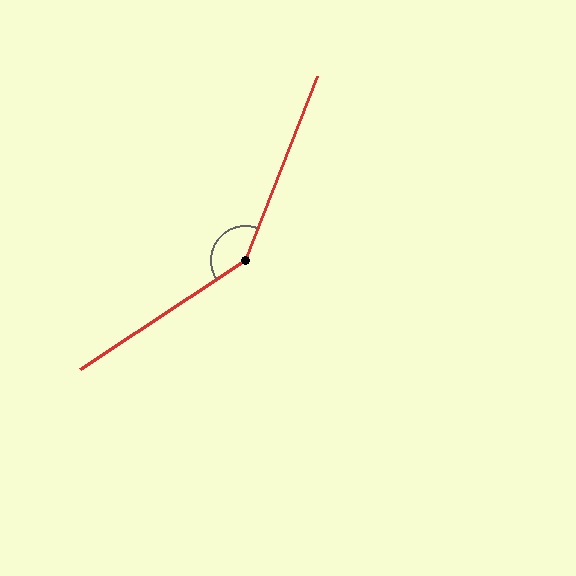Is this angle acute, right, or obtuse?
It is obtuse.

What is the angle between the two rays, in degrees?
Approximately 145 degrees.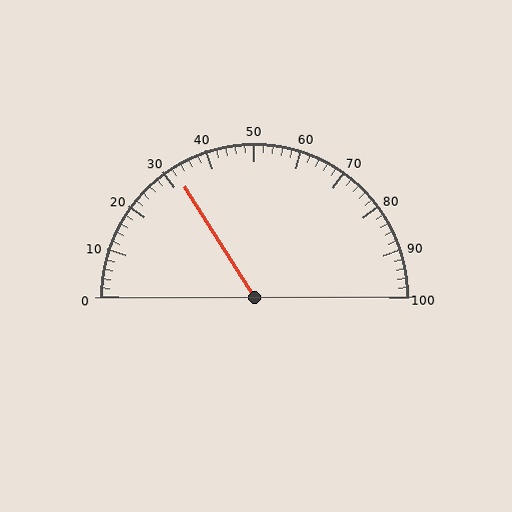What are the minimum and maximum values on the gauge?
The gauge ranges from 0 to 100.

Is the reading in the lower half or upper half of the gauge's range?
The reading is in the lower half of the range (0 to 100).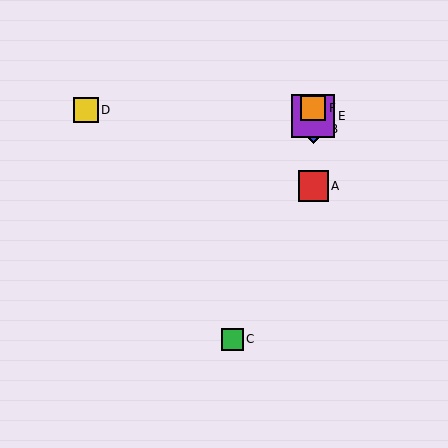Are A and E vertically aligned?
Yes, both are at x≈313.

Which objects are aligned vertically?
Objects A, B, E, F are aligned vertically.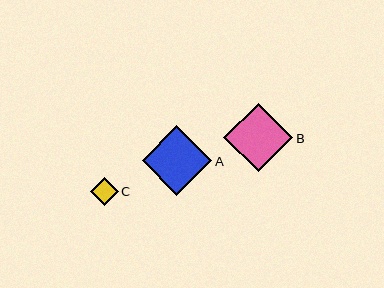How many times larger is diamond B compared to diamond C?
Diamond B is approximately 2.4 times the size of diamond C.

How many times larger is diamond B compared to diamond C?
Diamond B is approximately 2.4 times the size of diamond C.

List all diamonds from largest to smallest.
From largest to smallest: A, B, C.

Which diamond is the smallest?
Diamond C is the smallest with a size of approximately 28 pixels.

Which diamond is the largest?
Diamond A is the largest with a size of approximately 69 pixels.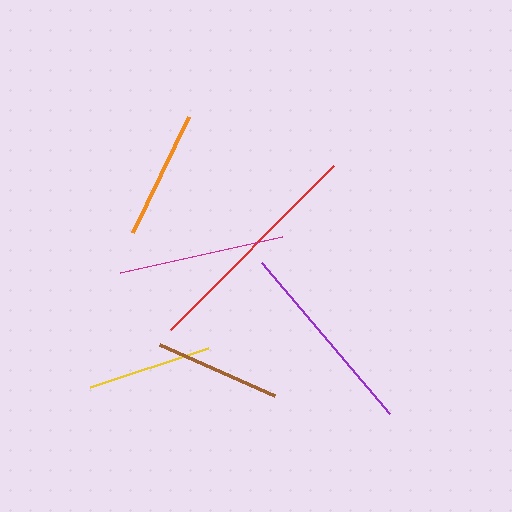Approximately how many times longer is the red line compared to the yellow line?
The red line is approximately 1.9 times the length of the yellow line.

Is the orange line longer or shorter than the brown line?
The orange line is longer than the brown line.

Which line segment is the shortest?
The yellow line is the shortest at approximately 124 pixels.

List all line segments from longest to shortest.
From longest to shortest: red, purple, magenta, orange, brown, yellow.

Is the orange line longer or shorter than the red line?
The red line is longer than the orange line.